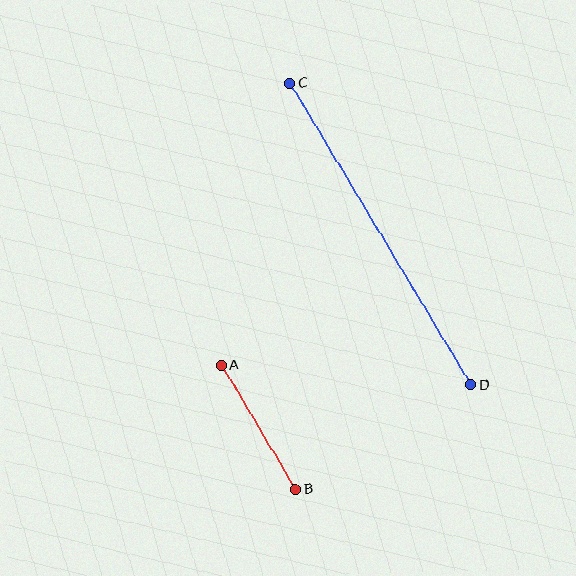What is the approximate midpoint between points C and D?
The midpoint is at approximately (380, 234) pixels.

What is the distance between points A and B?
The distance is approximately 144 pixels.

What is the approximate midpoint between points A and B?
The midpoint is at approximately (258, 427) pixels.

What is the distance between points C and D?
The distance is approximately 352 pixels.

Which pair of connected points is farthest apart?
Points C and D are farthest apart.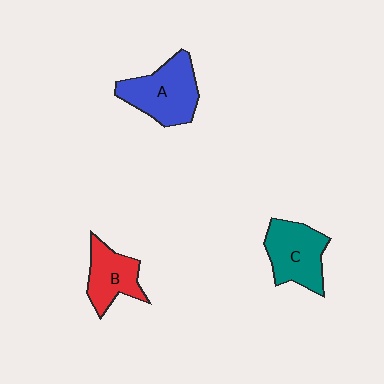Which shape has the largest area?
Shape A (blue).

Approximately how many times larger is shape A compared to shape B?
Approximately 1.4 times.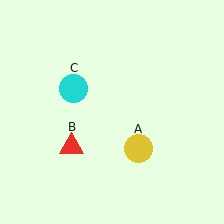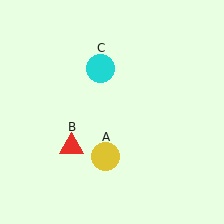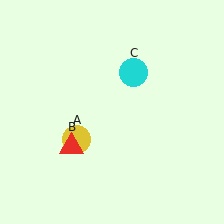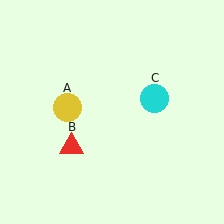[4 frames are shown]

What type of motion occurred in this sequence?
The yellow circle (object A), cyan circle (object C) rotated clockwise around the center of the scene.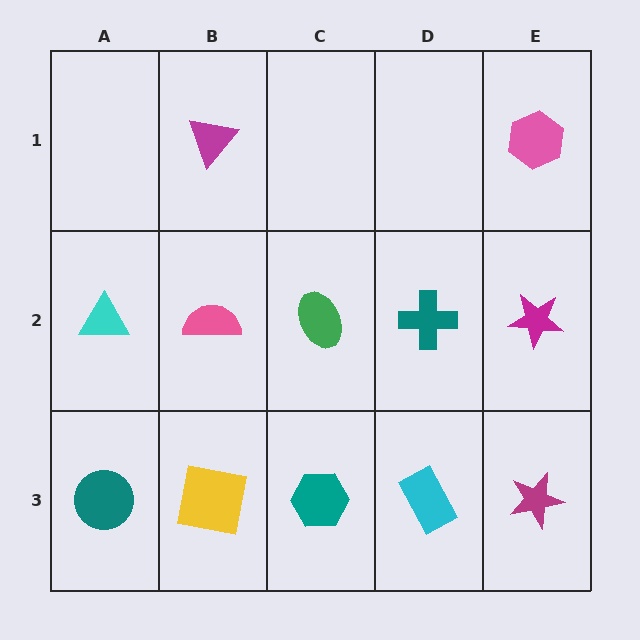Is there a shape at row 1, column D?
No, that cell is empty.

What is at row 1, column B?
A magenta triangle.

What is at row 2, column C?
A green ellipse.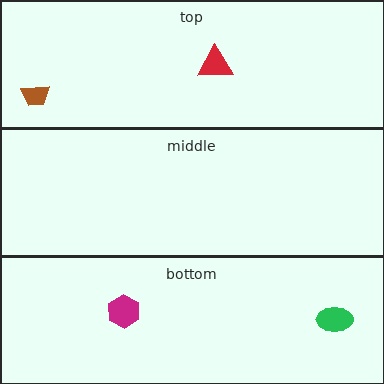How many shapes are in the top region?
2.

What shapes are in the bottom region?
The magenta hexagon, the green ellipse.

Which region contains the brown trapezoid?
The top region.